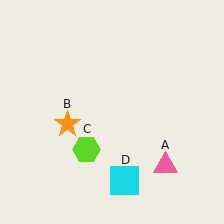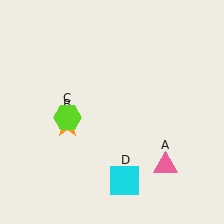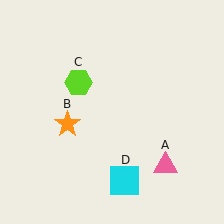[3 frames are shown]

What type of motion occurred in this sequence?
The lime hexagon (object C) rotated clockwise around the center of the scene.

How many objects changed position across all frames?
1 object changed position: lime hexagon (object C).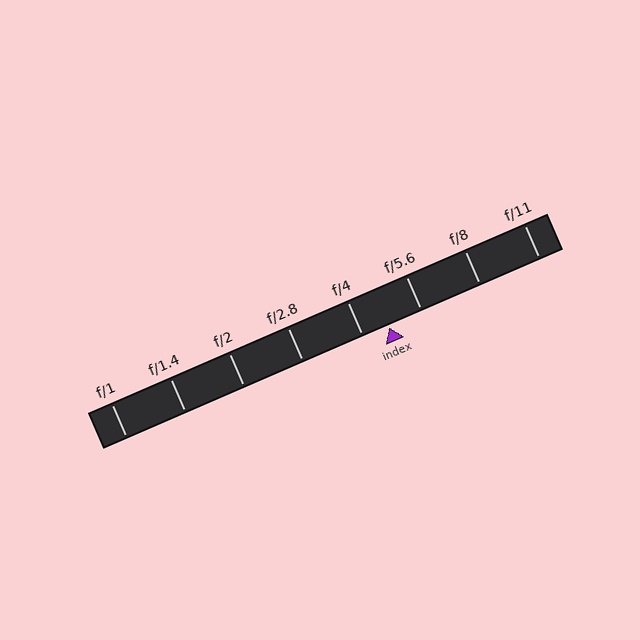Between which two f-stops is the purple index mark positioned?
The index mark is between f/4 and f/5.6.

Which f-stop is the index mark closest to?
The index mark is closest to f/4.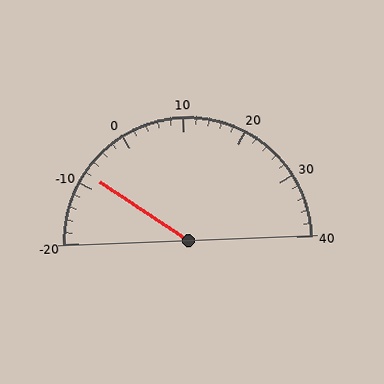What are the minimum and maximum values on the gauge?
The gauge ranges from -20 to 40.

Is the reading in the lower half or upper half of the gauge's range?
The reading is in the lower half of the range (-20 to 40).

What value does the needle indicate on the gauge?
The needle indicates approximately -8.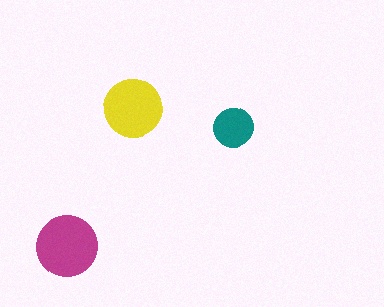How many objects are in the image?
There are 3 objects in the image.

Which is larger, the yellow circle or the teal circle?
The yellow one.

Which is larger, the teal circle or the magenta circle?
The magenta one.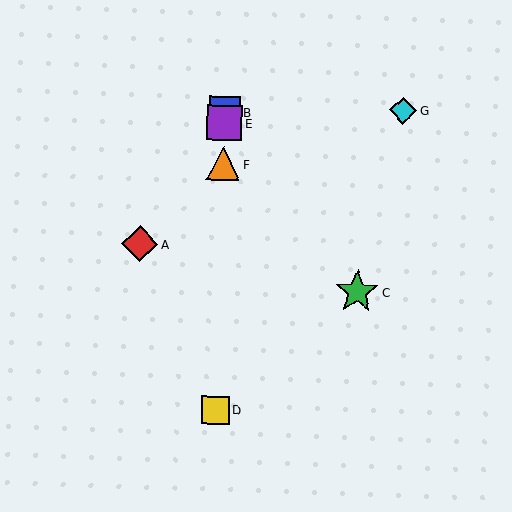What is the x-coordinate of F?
Object F is at x≈223.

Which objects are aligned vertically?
Objects B, D, E, F are aligned vertically.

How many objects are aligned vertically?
4 objects (B, D, E, F) are aligned vertically.